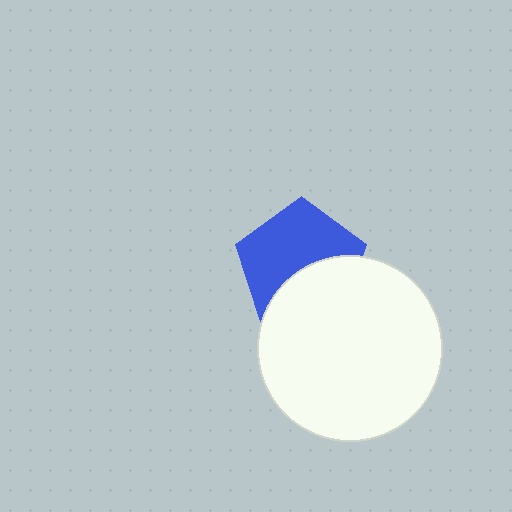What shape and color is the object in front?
The object in front is a white circle.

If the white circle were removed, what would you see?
You would see the complete blue pentagon.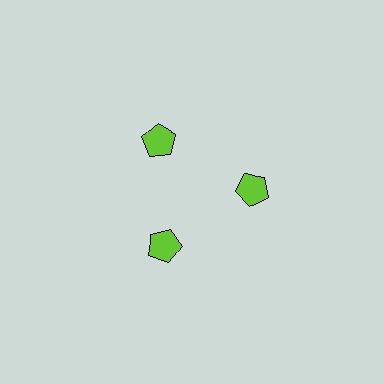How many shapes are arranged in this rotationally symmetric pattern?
There are 3 shapes, arranged in 3 groups of 1.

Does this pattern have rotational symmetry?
Yes, this pattern has 3-fold rotational symmetry. It looks the same after rotating 120 degrees around the center.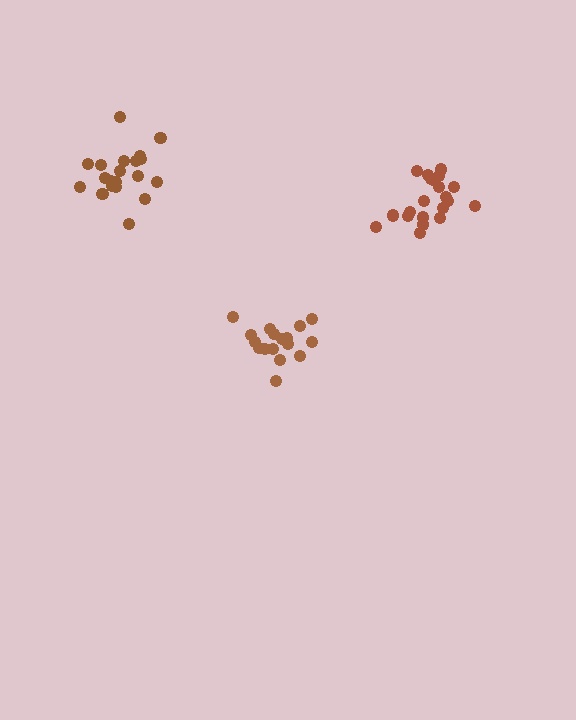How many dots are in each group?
Group 1: 21 dots, Group 2: 20 dots, Group 3: 17 dots (58 total).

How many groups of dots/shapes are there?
There are 3 groups.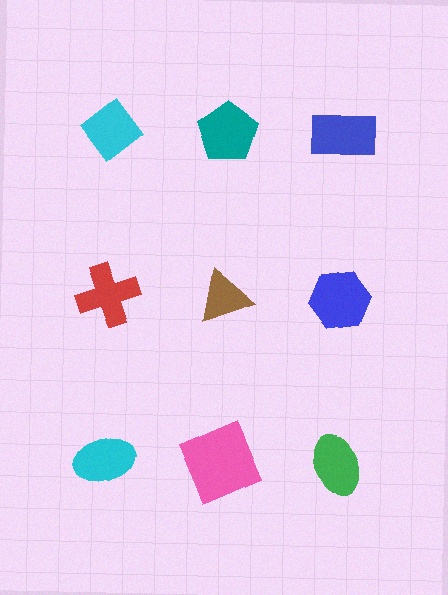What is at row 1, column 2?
A teal pentagon.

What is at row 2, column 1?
A red cross.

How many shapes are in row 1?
3 shapes.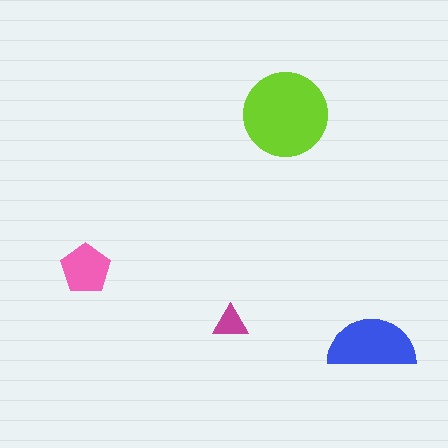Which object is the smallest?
The magenta triangle.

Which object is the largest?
The lime circle.